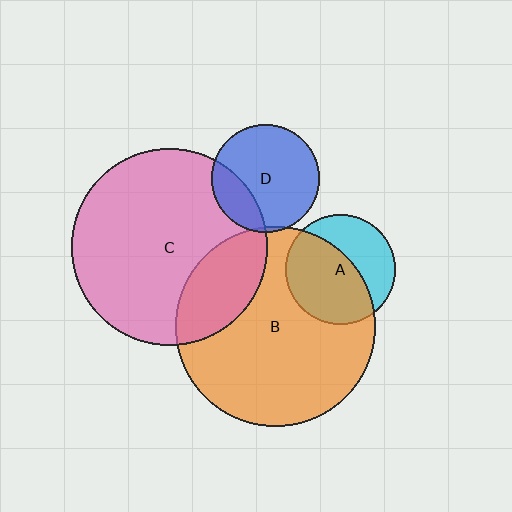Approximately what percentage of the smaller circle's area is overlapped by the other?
Approximately 20%.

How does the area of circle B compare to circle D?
Approximately 3.5 times.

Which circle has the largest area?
Circle B (orange).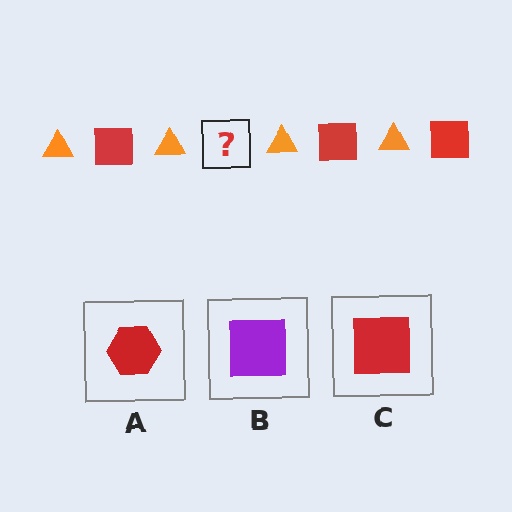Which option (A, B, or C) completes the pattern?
C.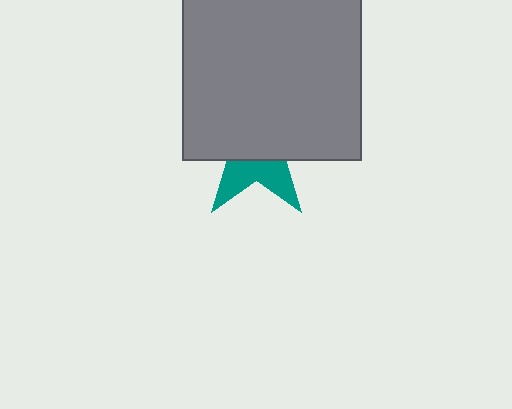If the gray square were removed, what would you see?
You would see the complete teal star.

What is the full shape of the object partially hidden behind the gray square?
The partially hidden object is a teal star.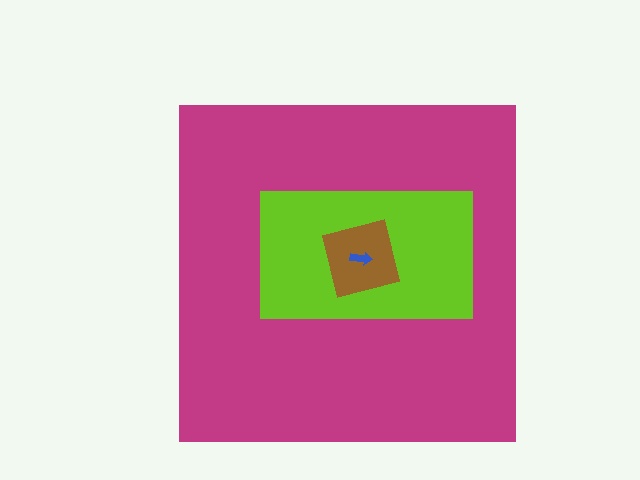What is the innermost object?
The blue arrow.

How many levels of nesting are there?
4.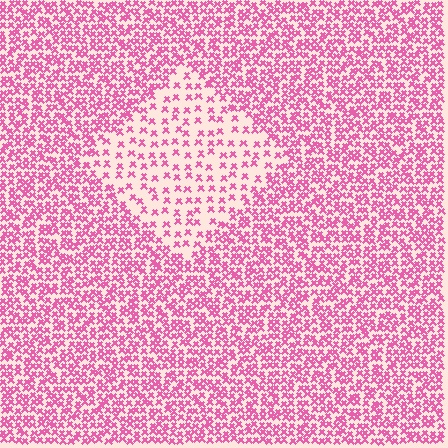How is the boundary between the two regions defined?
The boundary is defined by a change in element density (approximately 2.4x ratio). All elements are the same color, size, and shape.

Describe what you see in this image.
The image contains small pink elements arranged at two different densities. A diamond-shaped region is visible where the elements are less densely packed than the surrounding area.